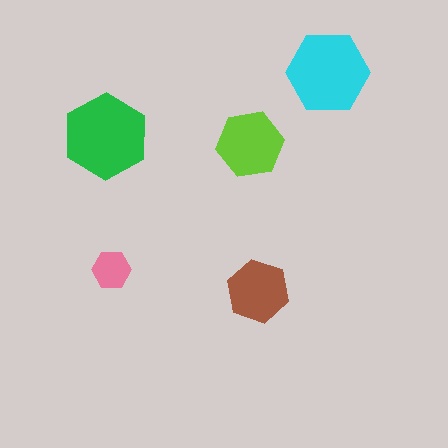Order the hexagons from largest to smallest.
the green one, the cyan one, the lime one, the brown one, the pink one.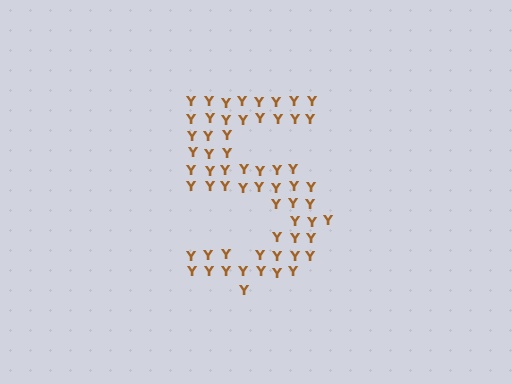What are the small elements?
The small elements are letter Y's.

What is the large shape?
The large shape is the digit 5.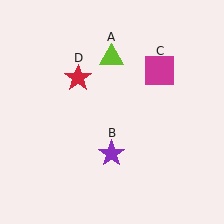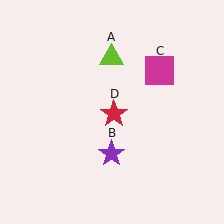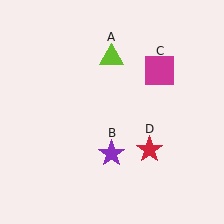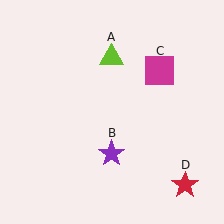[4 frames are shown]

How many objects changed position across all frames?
1 object changed position: red star (object D).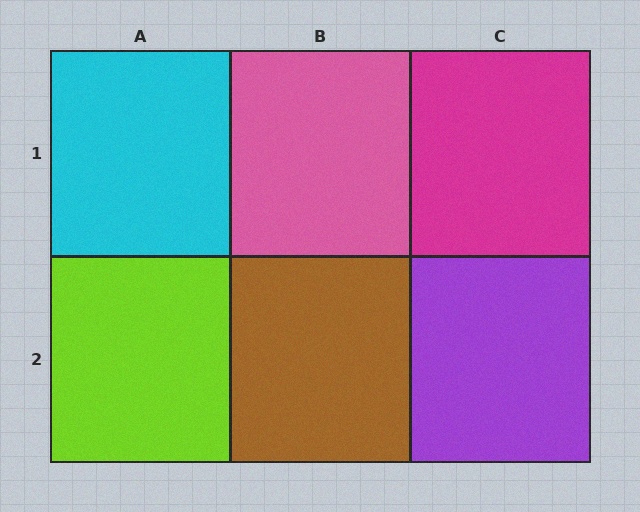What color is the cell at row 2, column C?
Purple.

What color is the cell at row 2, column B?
Brown.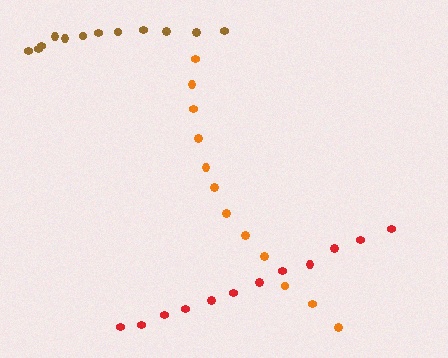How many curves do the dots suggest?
There are 3 distinct paths.